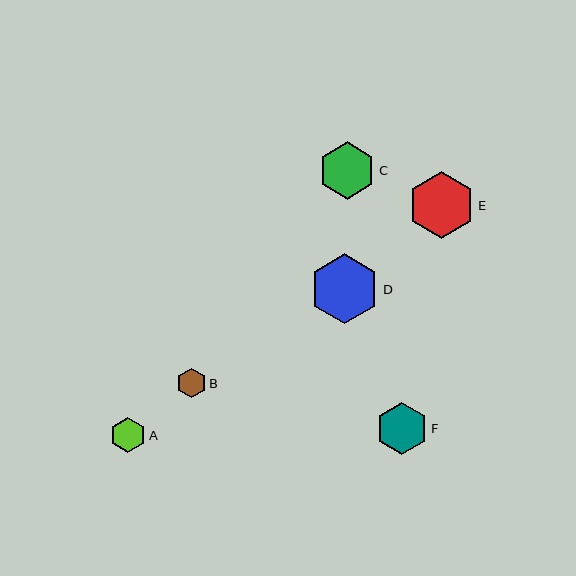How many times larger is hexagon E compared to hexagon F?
Hexagon E is approximately 1.3 times the size of hexagon F.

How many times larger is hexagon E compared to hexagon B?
Hexagon E is approximately 2.3 times the size of hexagon B.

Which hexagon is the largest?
Hexagon D is the largest with a size of approximately 70 pixels.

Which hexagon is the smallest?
Hexagon B is the smallest with a size of approximately 30 pixels.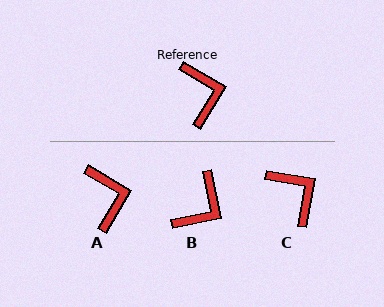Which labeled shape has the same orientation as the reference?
A.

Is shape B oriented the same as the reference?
No, it is off by about 48 degrees.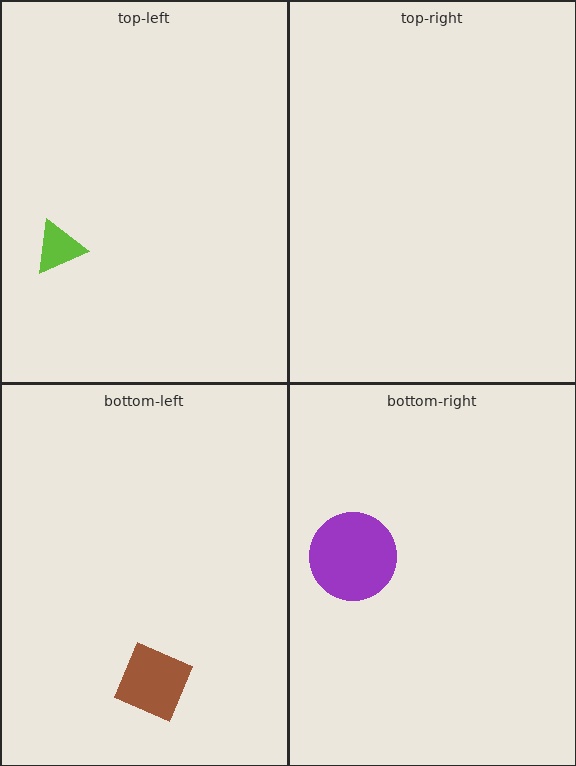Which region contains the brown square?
The bottom-left region.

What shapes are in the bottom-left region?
The brown square.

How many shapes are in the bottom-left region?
1.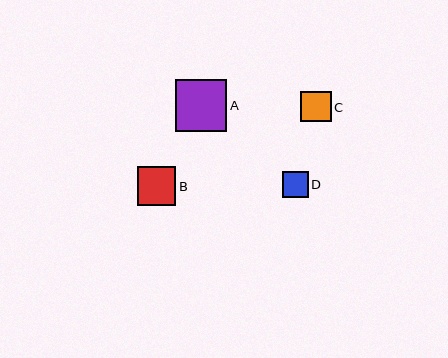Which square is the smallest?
Square D is the smallest with a size of approximately 26 pixels.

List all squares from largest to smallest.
From largest to smallest: A, B, C, D.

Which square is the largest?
Square A is the largest with a size of approximately 52 pixels.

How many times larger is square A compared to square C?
Square A is approximately 1.7 times the size of square C.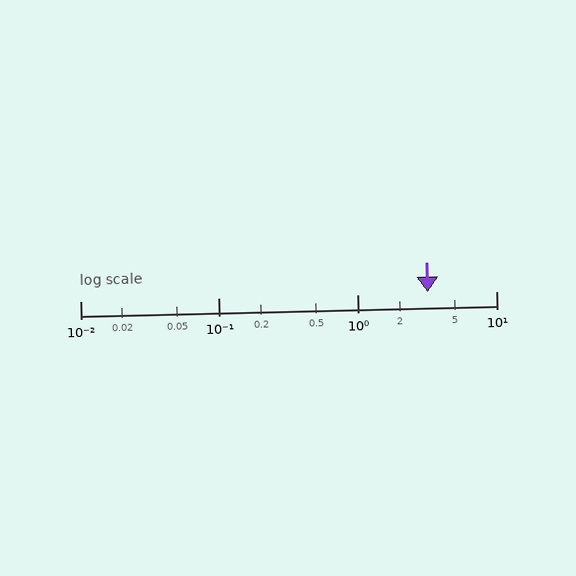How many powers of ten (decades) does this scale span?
The scale spans 3 decades, from 0.01 to 10.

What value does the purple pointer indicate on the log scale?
The pointer indicates approximately 3.2.